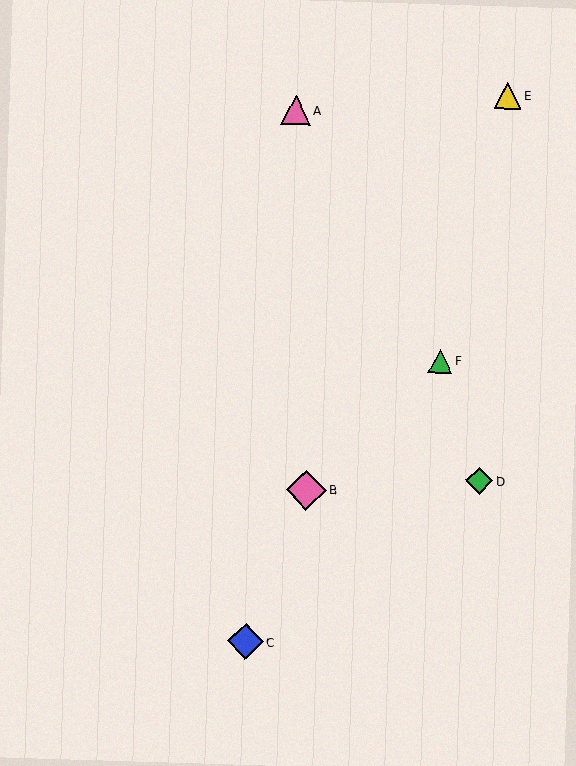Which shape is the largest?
The pink diamond (labeled B) is the largest.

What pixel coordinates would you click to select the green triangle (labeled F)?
Click at (440, 361) to select the green triangle F.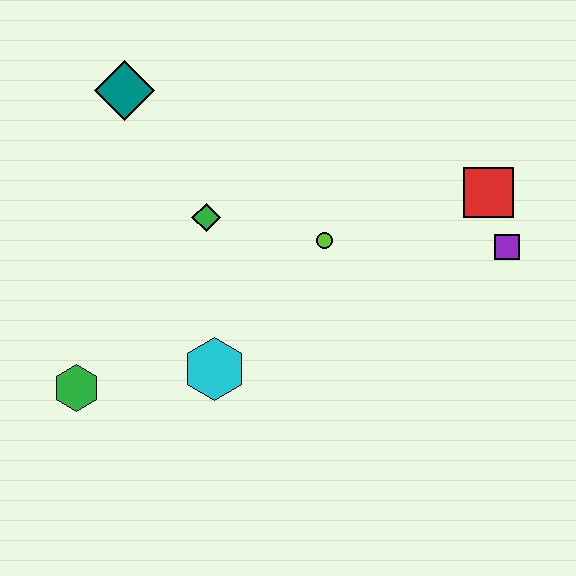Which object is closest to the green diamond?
The lime circle is closest to the green diamond.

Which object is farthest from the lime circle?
The green hexagon is farthest from the lime circle.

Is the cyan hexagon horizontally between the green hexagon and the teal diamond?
No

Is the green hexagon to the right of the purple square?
No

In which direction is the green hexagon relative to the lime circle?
The green hexagon is to the left of the lime circle.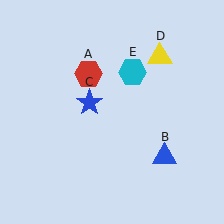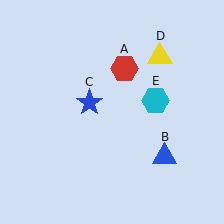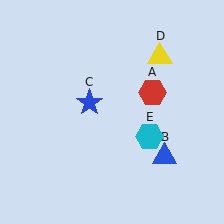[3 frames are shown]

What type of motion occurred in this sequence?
The red hexagon (object A), cyan hexagon (object E) rotated clockwise around the center of the scene.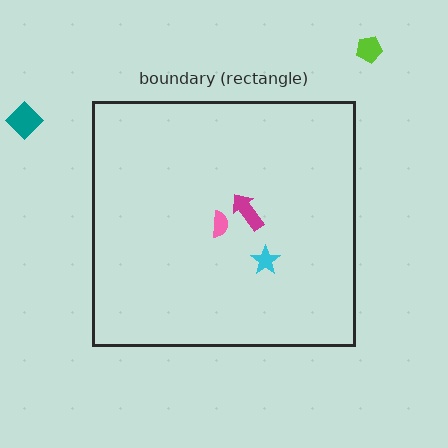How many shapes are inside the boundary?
3 inside, 2 outside.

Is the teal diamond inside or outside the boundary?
Outside.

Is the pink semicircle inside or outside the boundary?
Inside.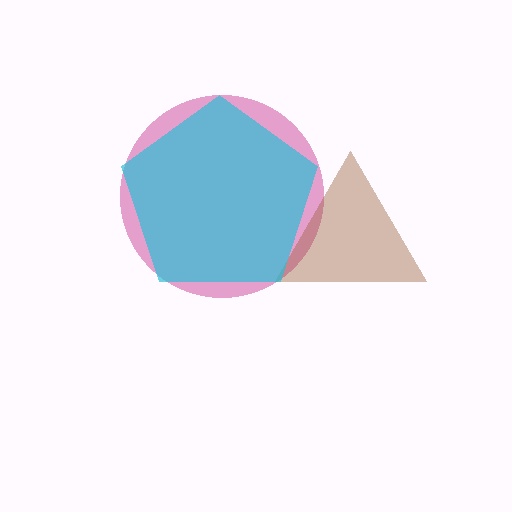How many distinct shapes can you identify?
There are 3 distinct shapes: a magenta circle, a brown triangle, a cyan pentagon.